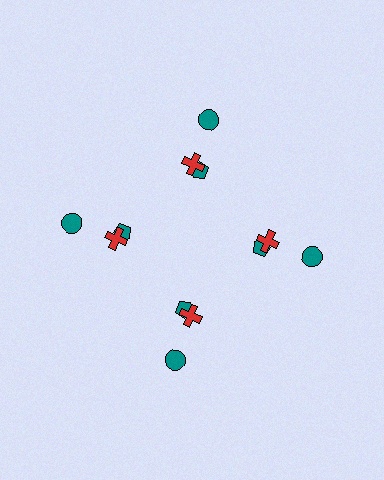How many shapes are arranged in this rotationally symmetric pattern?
There are 12 shapes, arranged in 4 groups of 3.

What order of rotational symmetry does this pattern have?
This pattern has 4-fold rotational symmetry.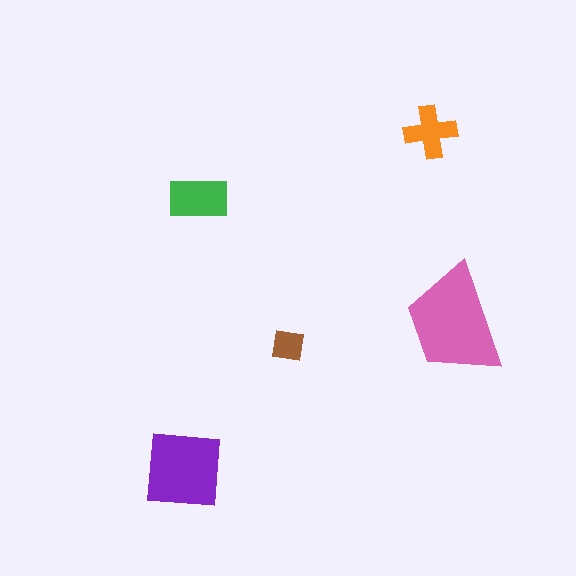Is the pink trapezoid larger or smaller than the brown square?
Larger.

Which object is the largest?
The pink trapezoid.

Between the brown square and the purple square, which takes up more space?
The purple square.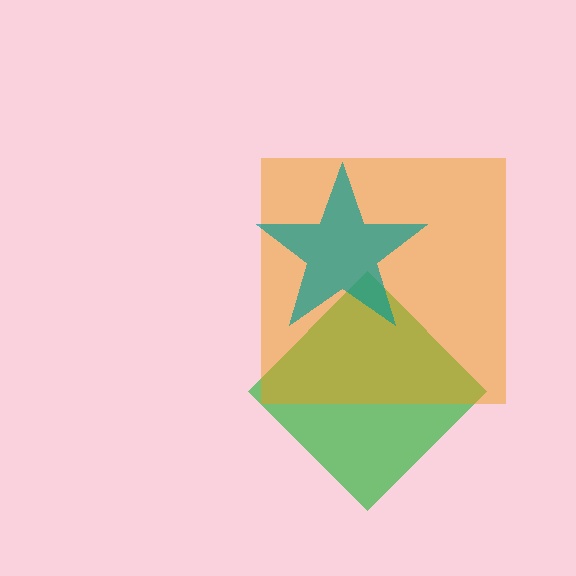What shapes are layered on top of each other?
The layered shapes are: a green diamond, an orange square, a teal star.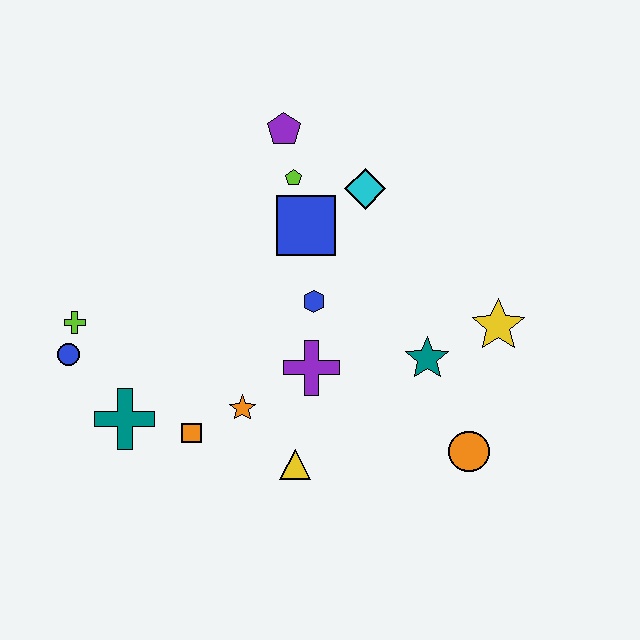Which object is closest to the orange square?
The orange star is closest to the orange square.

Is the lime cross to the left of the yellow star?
Yes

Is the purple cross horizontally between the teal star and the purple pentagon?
Yes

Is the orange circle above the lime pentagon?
No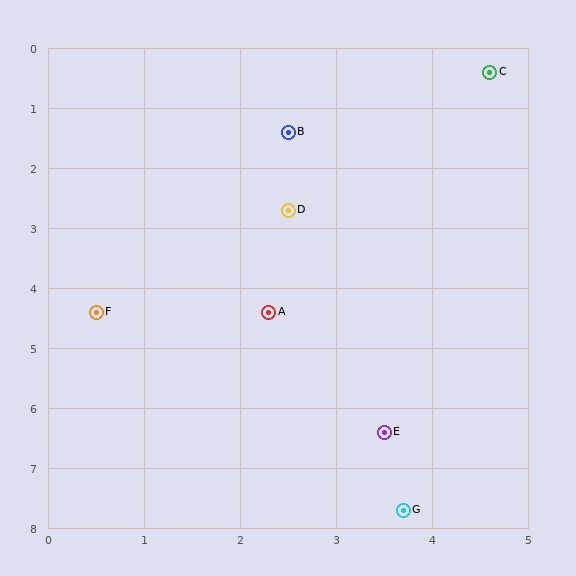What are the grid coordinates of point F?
Point F is at approximately (0.5, 4.4).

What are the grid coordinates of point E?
Point E is at approximately (3.5, 6.4).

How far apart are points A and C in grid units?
Points A and C are about 4.6 grid units apart.